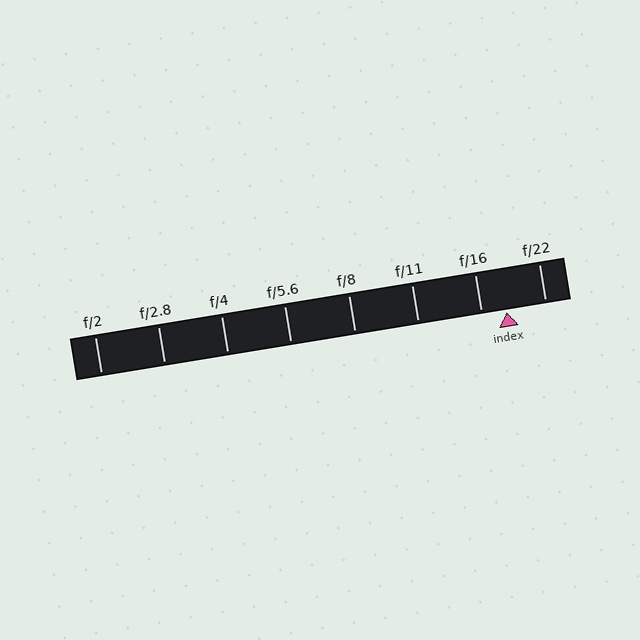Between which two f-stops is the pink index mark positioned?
The index mark is between f/16 and f/22.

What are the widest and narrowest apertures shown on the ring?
The widest aperture shown is f/2 and the narrowest is f/22.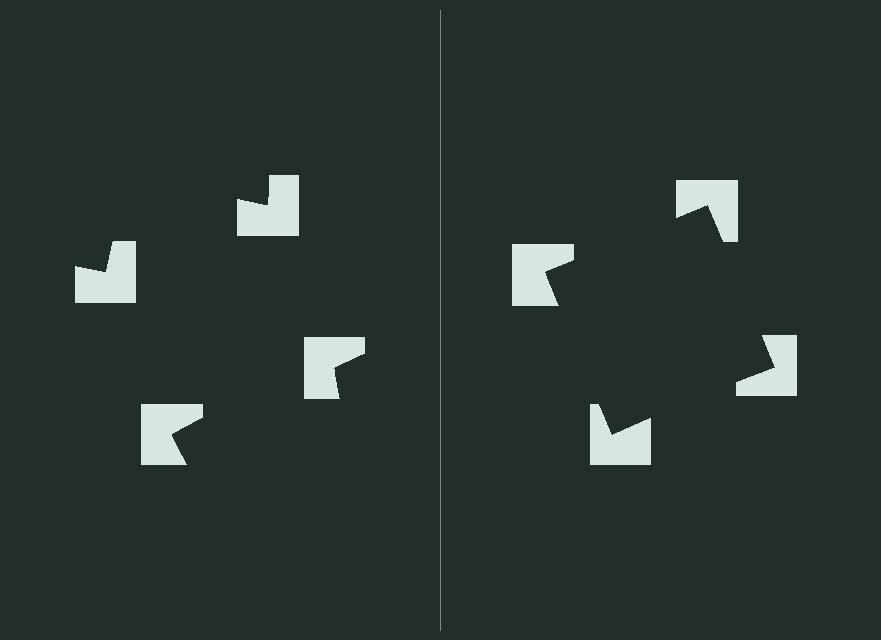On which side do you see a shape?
An illusory square appears on the right side. On the left side the wedge cuts are rotated, so no coherent shape forms.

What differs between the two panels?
The notched squares are positioned identically on both sides; only the wedge orientations differ. On the right they align to a square; on the left they are misaligned.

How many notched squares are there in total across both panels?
8 — 4 on each side.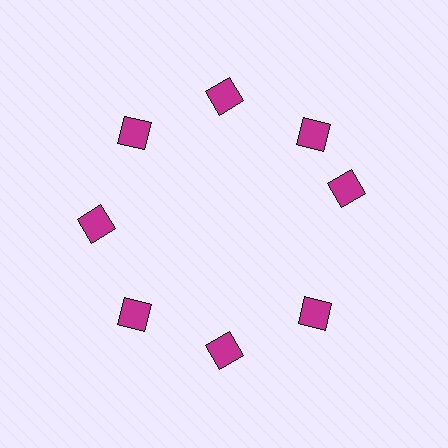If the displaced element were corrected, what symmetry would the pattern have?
It would have 8-fold rotational symmetry — the pattern would map onto itself every 45 degrees.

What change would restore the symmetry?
The symmetry would be restored by rotating it back into even spacing with its neighbors so that all 8 diamonds sit at equal angles and equal distance from the center.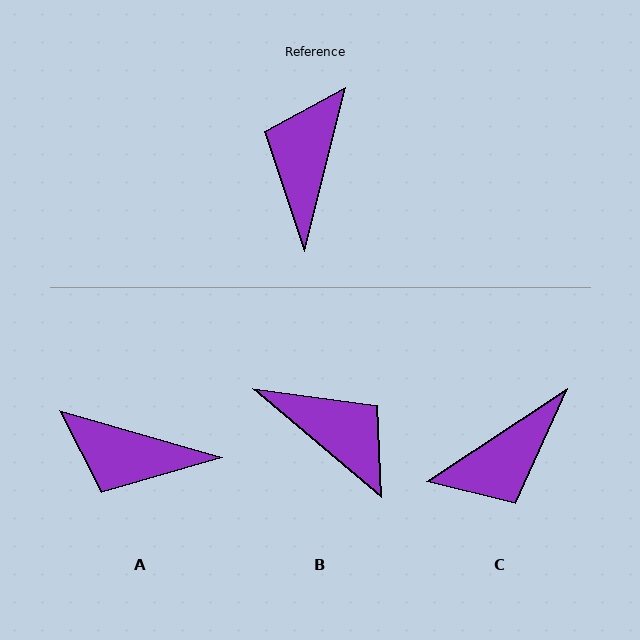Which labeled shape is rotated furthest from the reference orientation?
C, about 137 degrees away.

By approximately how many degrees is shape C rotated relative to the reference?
Approximately 137 degrees counter-clockwise.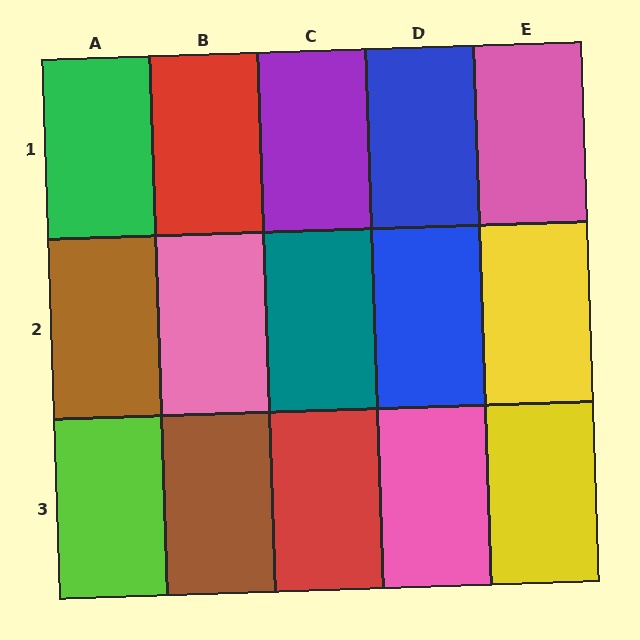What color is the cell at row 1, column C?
Purple.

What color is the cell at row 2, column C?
Teal.